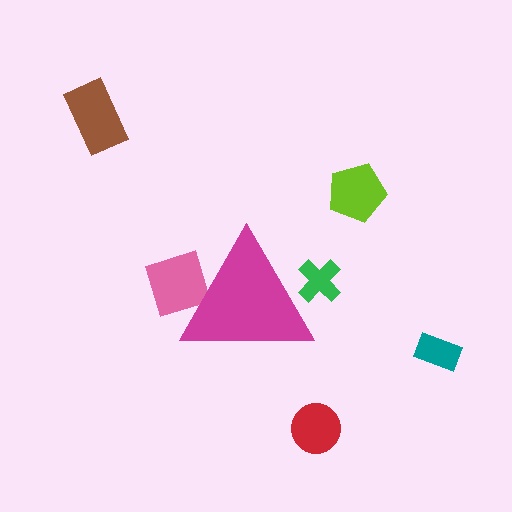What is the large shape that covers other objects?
A magenta triangle.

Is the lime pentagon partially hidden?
No, the lime pentagon is fully visible.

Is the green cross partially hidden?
Yes, the green cross is partially hidden behind the magenta triangle.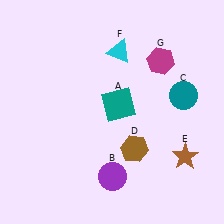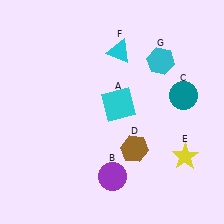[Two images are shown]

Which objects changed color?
A changed from teal to cyan. E changed from brown to yellow. G changed from magenta to cyan.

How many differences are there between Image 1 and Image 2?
There are 3 differences between the two images.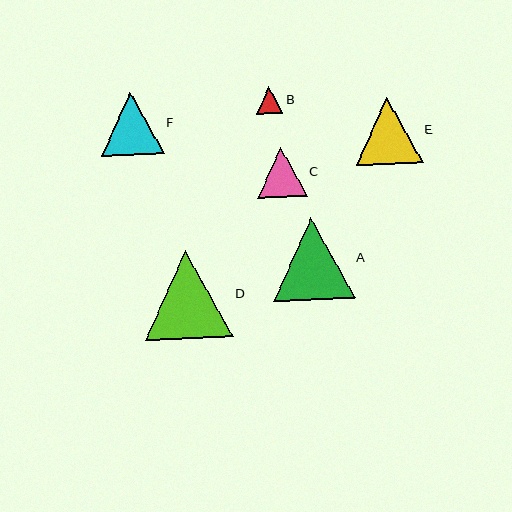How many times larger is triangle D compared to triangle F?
Triangle D is approximately 1.4 times the size of triangle F.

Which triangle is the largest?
Triangle D is the largest with a size of approximately 88 pixels.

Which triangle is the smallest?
Triangle B is the smallest with a size of approximately 26 pixels.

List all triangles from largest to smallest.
From largest to smallest: D, A, E, F, C, B.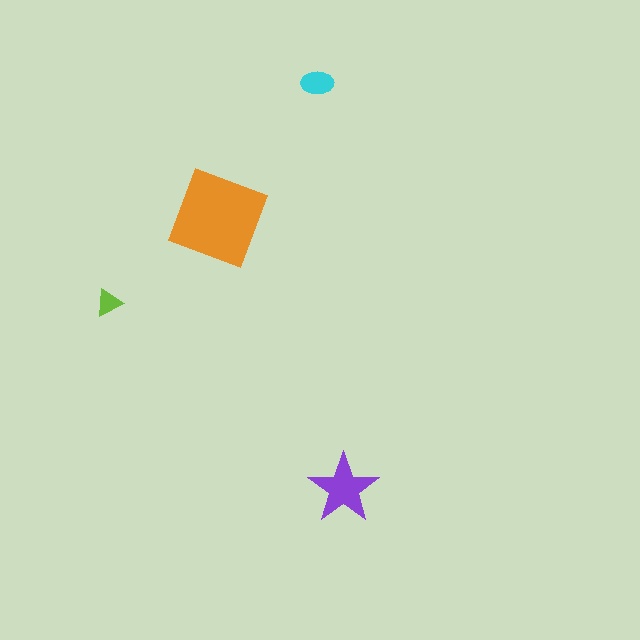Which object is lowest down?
The purple star is bottommost.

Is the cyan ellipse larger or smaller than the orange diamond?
Smaller.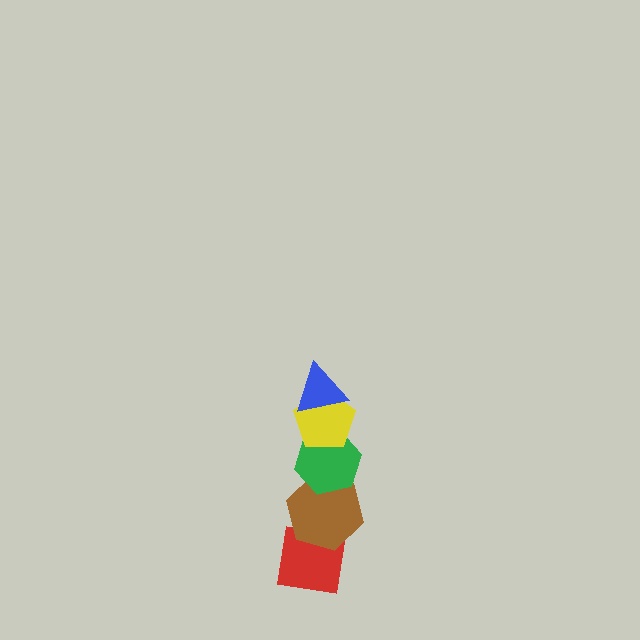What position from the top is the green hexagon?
The green hexagon is 3rd from the top.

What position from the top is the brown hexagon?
The brown hexagon is 4th from the top.